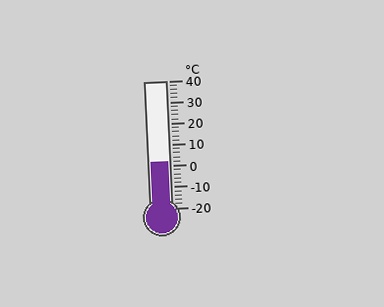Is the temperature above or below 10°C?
The temperature is below 10°C.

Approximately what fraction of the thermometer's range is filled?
The thermometer is filled to approximately 35% of its range.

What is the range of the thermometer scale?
The thermometer scale ranges from -20°C to 40°C.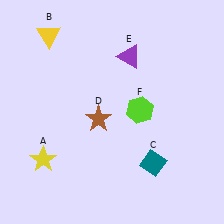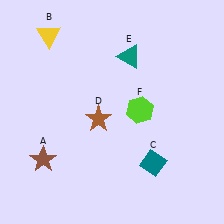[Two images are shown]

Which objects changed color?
A changed from yellow to brown. E changed from purple to teal.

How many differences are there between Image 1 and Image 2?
There are 2 differences between the two images.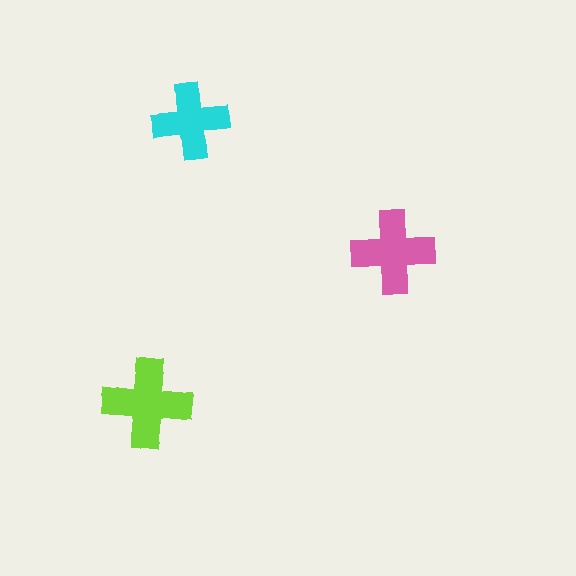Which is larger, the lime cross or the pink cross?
The lime one.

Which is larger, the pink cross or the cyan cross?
The pink one.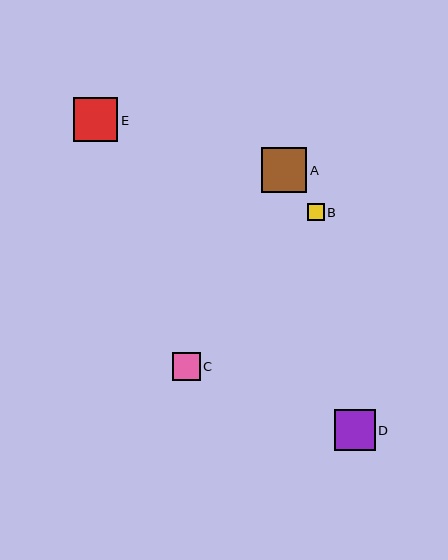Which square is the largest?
Square A is the largest with a size of approximately 45 pixels.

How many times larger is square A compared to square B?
Square A is approximately 2.6 times the size of square B.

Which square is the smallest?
Square B is the smallest with a size of approximately 17 pixels.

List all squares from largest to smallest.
From largest to smallest: A, E, D, C, B.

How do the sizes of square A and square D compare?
Square A and square D are approximately the same size.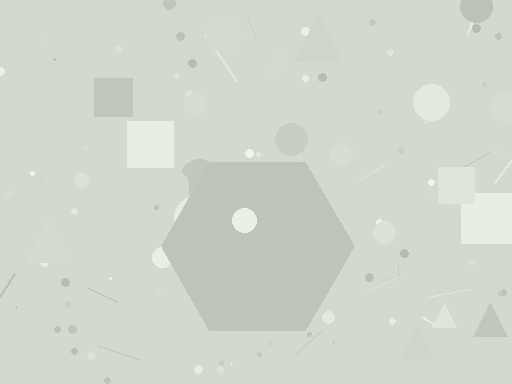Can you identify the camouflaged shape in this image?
The camouflaged shape is a hexagon.